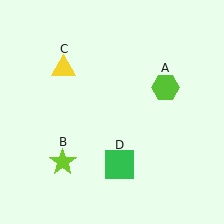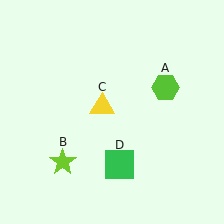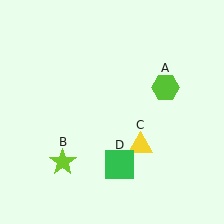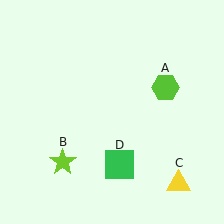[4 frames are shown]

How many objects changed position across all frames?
1 object changed position: yellow triangle (object C).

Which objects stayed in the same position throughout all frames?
Lime hexagon (object A) and lime star (object B) and green square (object D) remained stationary.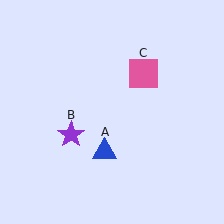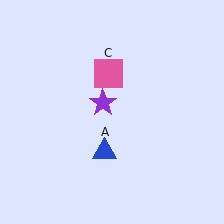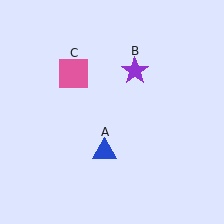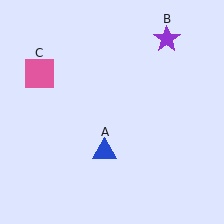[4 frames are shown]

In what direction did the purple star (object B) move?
The purple star (object B) moved up and to the right.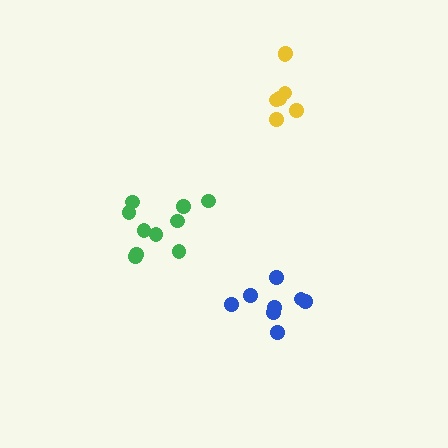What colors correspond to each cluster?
The clusters are colored: green, blue, yellow.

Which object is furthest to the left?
The green cluster is leftmost.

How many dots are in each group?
Group 1: 10 dots, Group 2: 8 dots, Group 3: 7 dots (25 total).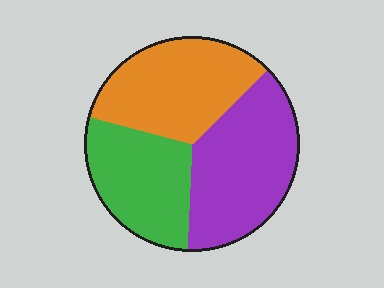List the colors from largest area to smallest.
From largest to smallest: purple, orange, green.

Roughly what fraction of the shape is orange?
Orange takes up about one third (1/3) of the shape.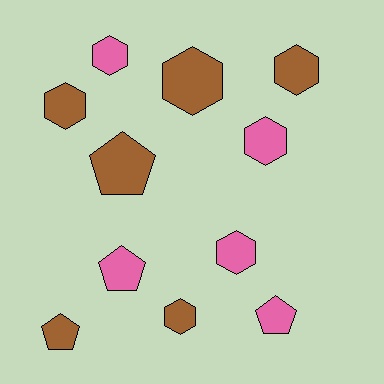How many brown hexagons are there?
There are 4 brown hexagons.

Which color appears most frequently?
Brown, with 6 objects.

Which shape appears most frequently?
Hexagon, with 7 objects.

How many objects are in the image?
There are 11 objects.